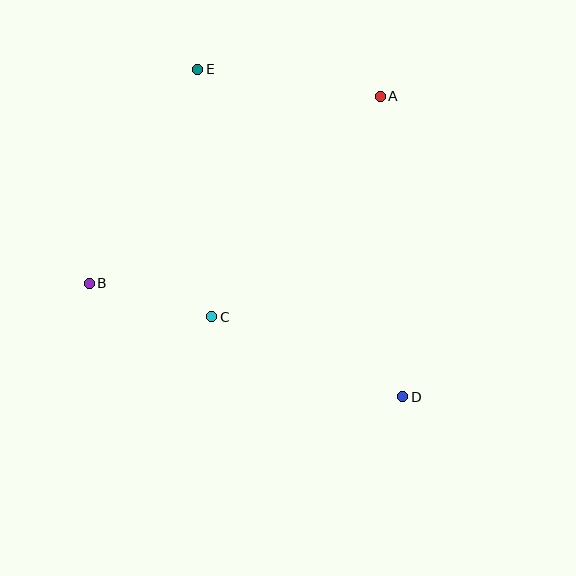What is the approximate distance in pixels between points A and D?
The distance between A and D is approximately 301 pixels.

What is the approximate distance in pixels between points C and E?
The distance between C and E is approximately 248 pixels.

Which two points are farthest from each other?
Points D and E are farthest from each other.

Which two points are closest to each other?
Points B and C are closest to each other.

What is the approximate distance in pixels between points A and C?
The distance between A and C is approximately 278 pixels.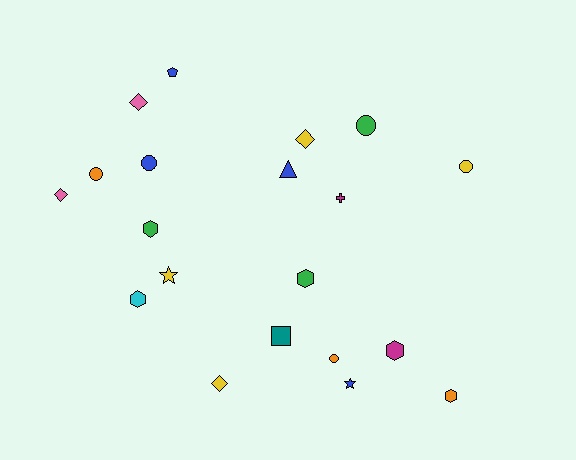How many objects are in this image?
There are 20 objects.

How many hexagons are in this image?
There are 5 hexagons.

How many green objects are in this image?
There are 3 green objects.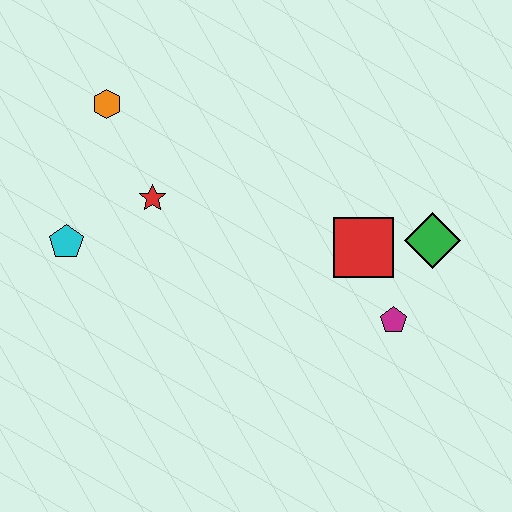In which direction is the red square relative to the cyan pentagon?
The red square is to the right of the cyan pentagon.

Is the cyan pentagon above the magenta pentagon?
Yes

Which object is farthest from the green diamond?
The cyan pentagon is farthest from the green diamond.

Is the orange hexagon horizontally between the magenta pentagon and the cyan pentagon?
Yes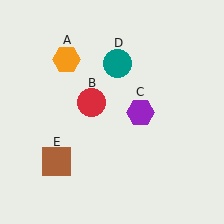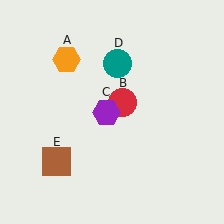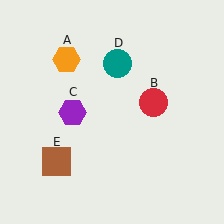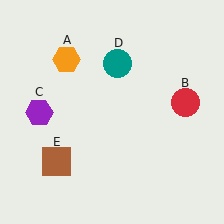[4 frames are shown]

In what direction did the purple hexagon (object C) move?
The purple hexagon (object C) moved left.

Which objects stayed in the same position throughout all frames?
Orange hexagon (object A) and teal circle (object D) and brown square (object E) remained stationary.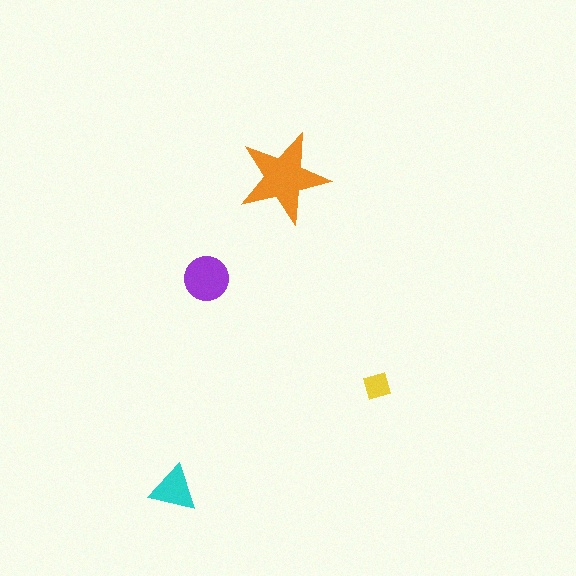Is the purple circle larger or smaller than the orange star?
Smaller.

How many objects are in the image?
There are 4 objects in the image.